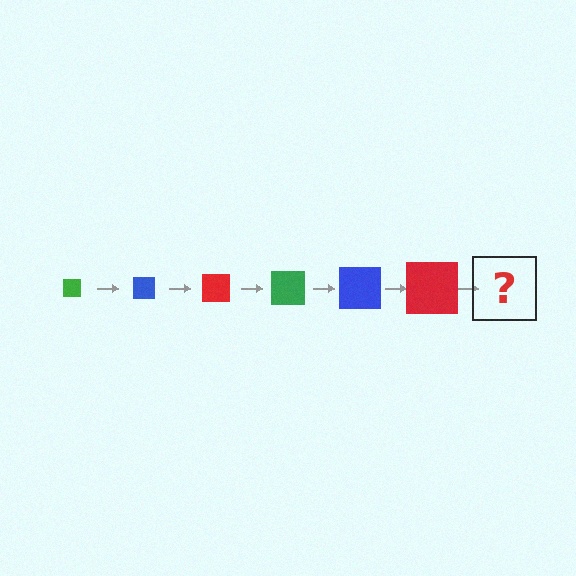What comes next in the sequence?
The next element should be a green square, larger than the previous one.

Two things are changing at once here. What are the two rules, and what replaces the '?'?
The two rules are that the square grows larger each step and the color cycles through green, blue, and red. The '?' should be a green square, larger than the previous one.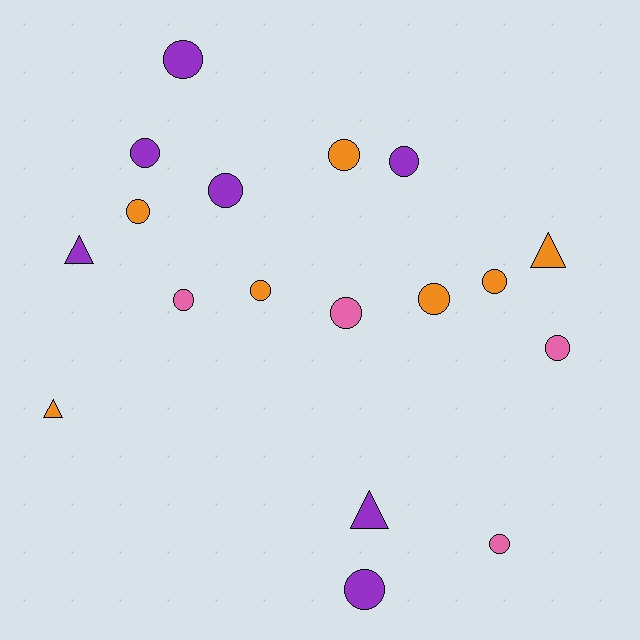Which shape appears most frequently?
Circle, with 14 objects.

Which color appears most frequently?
Orange, with 7 objects.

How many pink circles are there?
There are 4 pink circles.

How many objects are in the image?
There are 18 objects.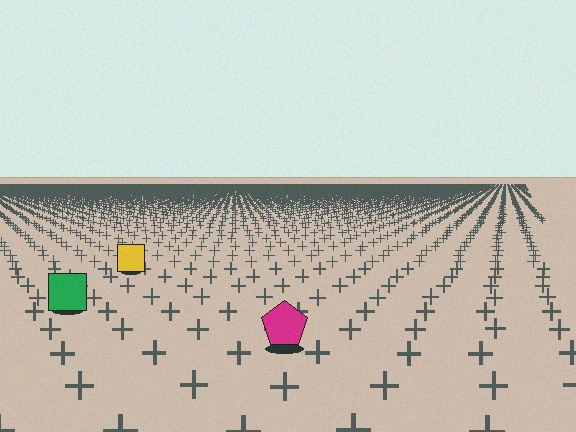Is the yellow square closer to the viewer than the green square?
No. The green square is closer — you can tell from the texture gradient: the ground texture is coarser near it.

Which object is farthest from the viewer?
The yellow square is farthest from the viewer. It appears smaller and the ground texture around it is denser.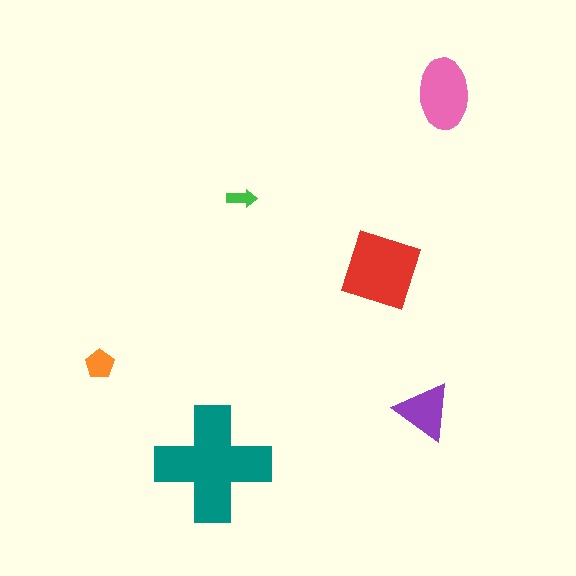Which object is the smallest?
The green arrow.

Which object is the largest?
The teal cross.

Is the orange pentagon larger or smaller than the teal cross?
Smaller.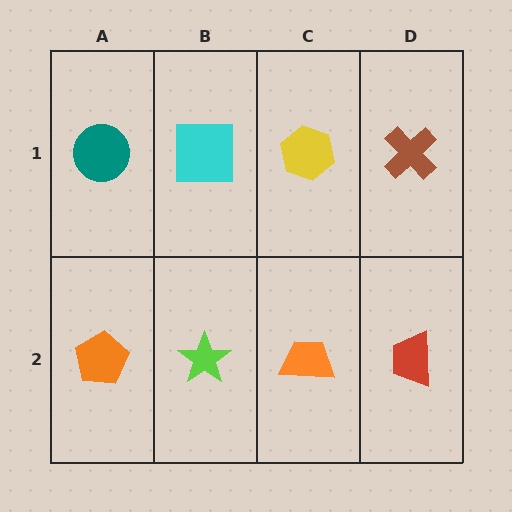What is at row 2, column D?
A red trapezoid.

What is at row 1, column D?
A brown cross.